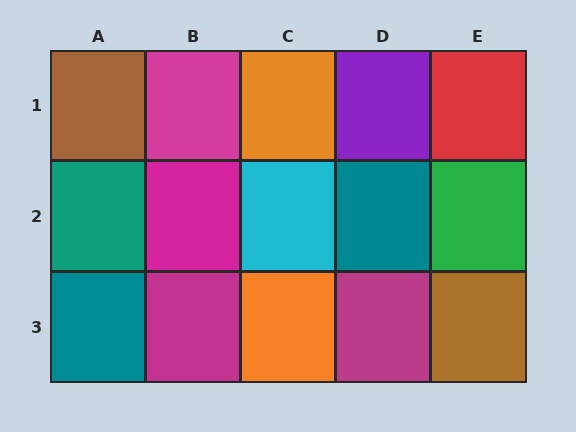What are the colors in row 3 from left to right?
Teal, magenta, orange, magenta, brown.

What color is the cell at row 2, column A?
Teal.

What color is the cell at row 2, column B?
Magenta.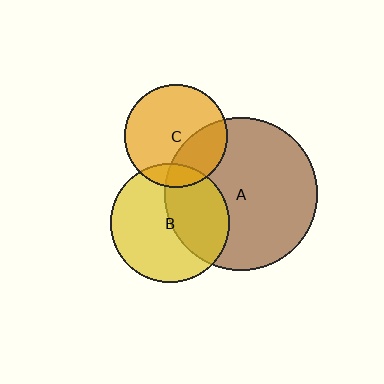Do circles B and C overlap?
Yes.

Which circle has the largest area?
Circle A (brown).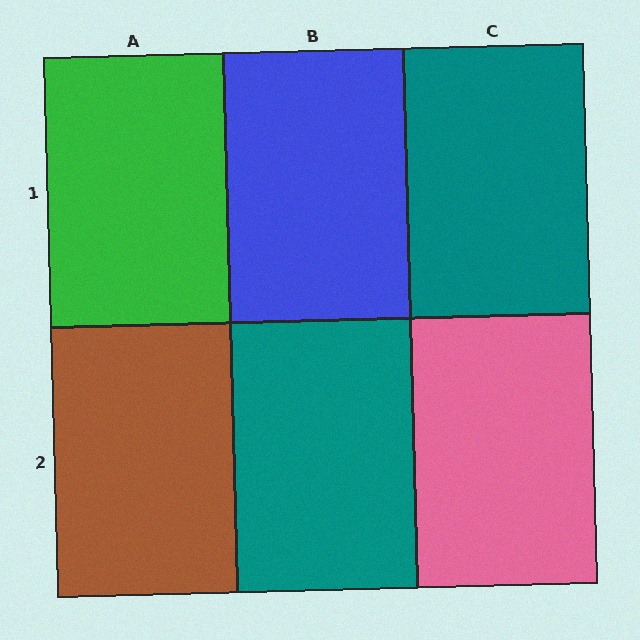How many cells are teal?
2 cells are teal.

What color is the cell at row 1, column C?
Teal.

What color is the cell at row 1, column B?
Blue.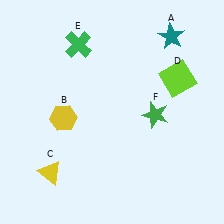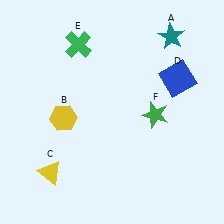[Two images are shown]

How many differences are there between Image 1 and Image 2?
There is 1 difference between the two images.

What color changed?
The square (D) changed from lime in Image 1 to blue in Image 2.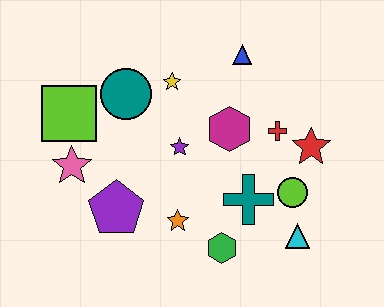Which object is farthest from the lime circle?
The lime square is farthest from the lime circle.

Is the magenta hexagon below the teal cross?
No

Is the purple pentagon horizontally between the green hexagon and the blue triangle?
No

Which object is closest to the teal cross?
The lime circle is closest to the teal cross.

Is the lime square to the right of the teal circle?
No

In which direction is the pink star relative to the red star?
The pink star is to the left of the red star.